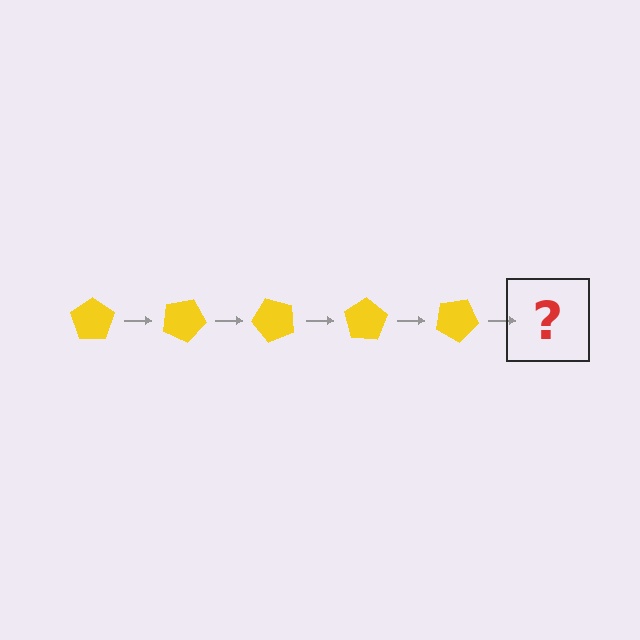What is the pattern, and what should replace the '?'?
The pattern is that the pentagon rotates 25 degrees each step. The '?' should be a yellow pentagon rotated 125 degrees.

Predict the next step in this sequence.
The next step is a yellow pentagon rotated 125 degrees.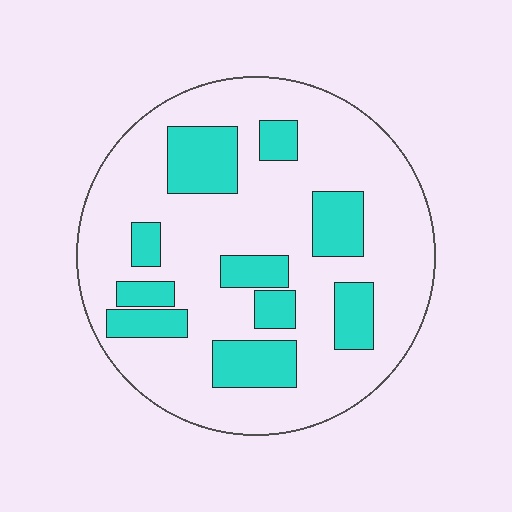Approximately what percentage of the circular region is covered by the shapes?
Approximately 25%.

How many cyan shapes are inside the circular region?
10.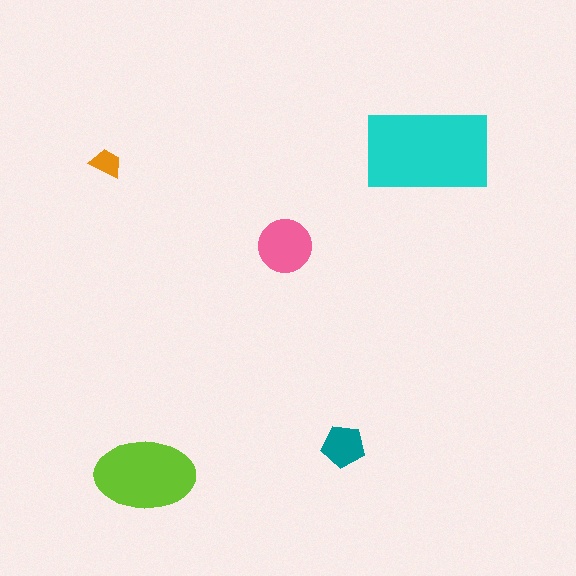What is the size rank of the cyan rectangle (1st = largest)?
1st.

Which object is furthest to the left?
The orange trapezoid is leftmost.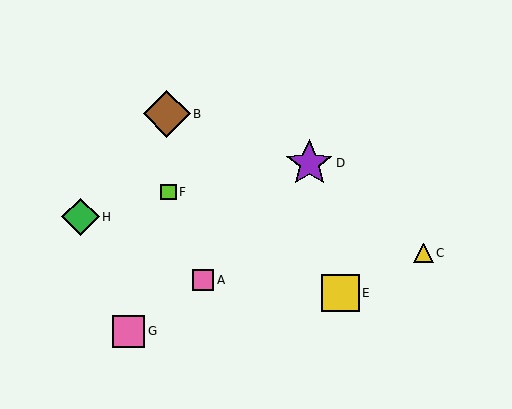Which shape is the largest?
The purple star (labeled D) is the largest.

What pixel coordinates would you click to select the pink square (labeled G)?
Click at (129, 331) to select the pink square G.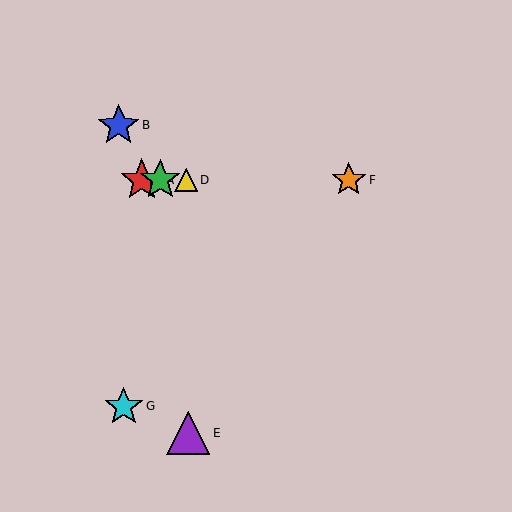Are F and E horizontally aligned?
No, F is at y≈180 and E is at y≈433.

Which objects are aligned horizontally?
Objects A, C, D, F are aligned horizontally.